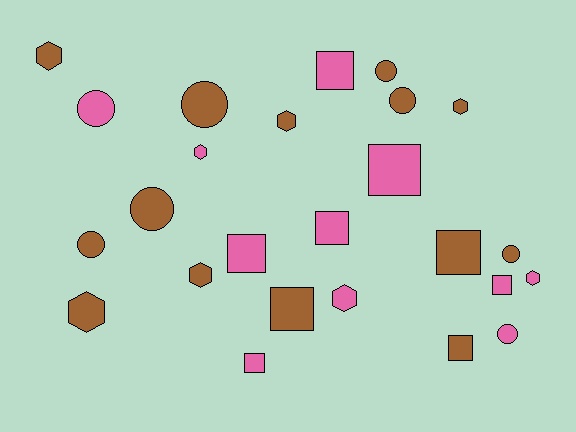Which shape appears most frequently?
Square, with 9 objects.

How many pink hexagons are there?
There are 3 pink hexagons.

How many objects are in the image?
There are 25 objects.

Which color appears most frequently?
Brown, with 14 objects.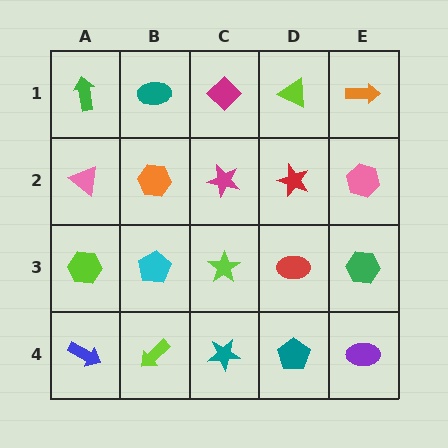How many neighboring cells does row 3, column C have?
4.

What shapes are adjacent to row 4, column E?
A green hexagon (row 3, column E), a teal pentagon (row 4, column D).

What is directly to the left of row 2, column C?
An orange hexagon.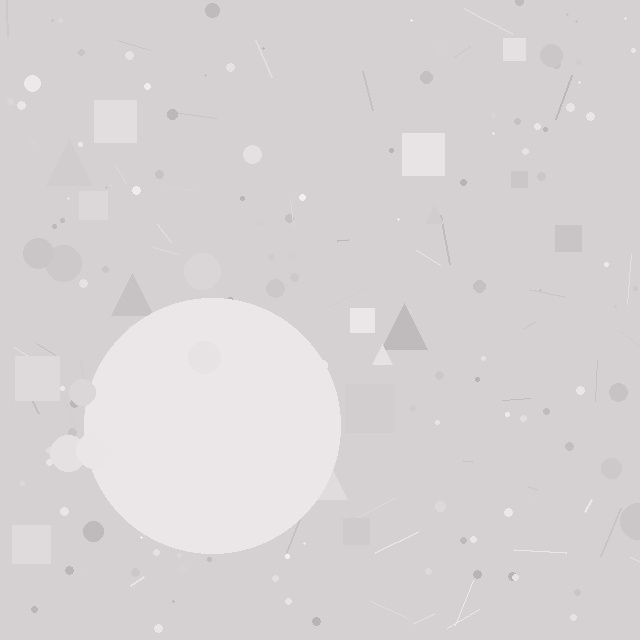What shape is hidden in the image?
A circle is hidden in the image.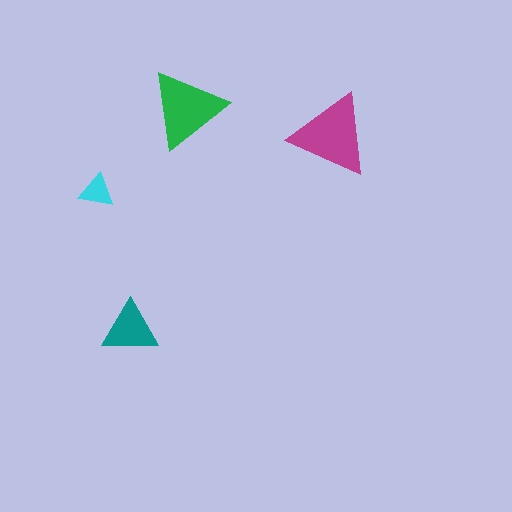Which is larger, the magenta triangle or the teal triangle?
The magenta one.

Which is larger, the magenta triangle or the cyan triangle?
The magenta one.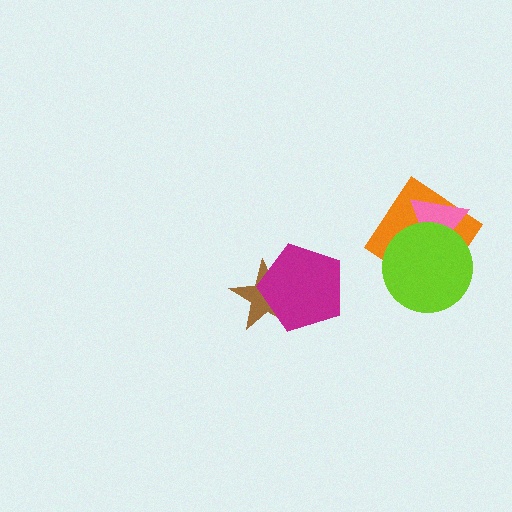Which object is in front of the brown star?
The magenta pentagon is in front of the brown star.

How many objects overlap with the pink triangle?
2 objects overlap with the pink triangle.